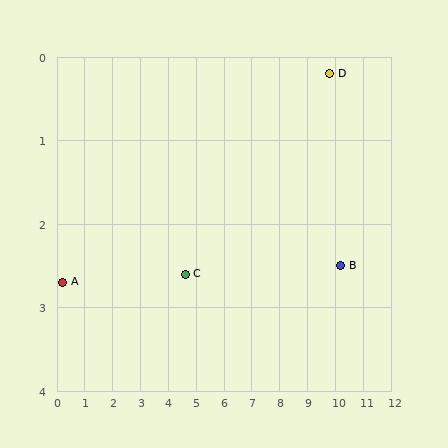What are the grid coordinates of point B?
Point B is at approximately (10.2, 2.5).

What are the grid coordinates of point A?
Point A is at approximately (0.2, 2.7).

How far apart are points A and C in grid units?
Points A and C are about 4.4 grid units apart.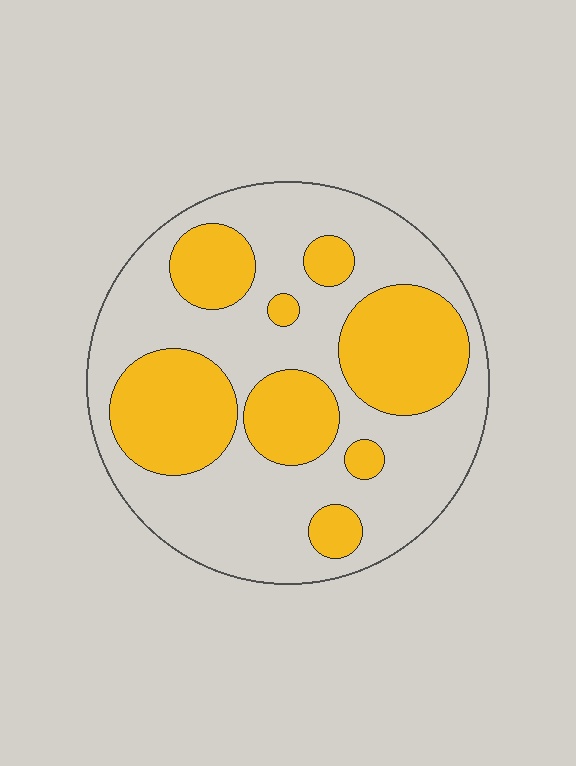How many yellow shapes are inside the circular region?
8.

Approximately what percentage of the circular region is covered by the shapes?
Approximately 35%.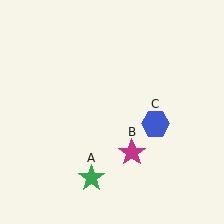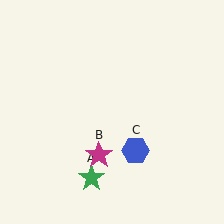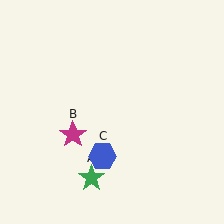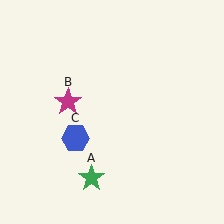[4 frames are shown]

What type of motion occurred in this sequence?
The magenta star (object B), blue hexagon (object C) rotated clockwise around the center of the scene.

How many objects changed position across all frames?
2 objects changed position: magenta star (object B), blue hexagon (object C).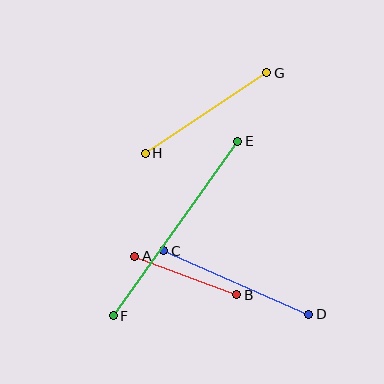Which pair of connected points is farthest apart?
Points E and F are farthest apart.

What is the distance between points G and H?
The distance is approximately 146 pixels.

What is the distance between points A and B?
The distance is approximately 109 pixels.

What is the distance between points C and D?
The distance is approximately 158 pixels.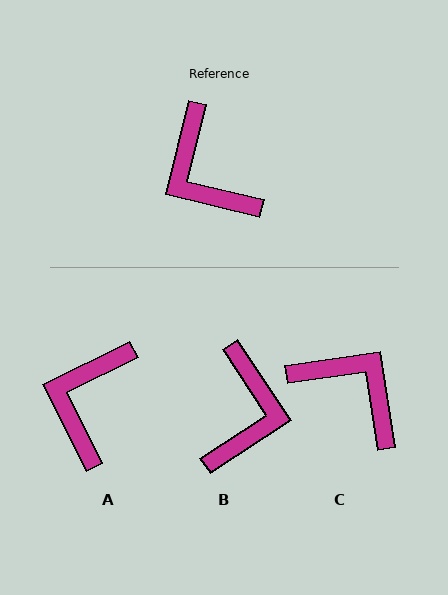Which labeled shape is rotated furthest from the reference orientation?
C, about 158 degrees away.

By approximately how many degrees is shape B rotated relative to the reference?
Approximately 137 degrees counter-clockwise.